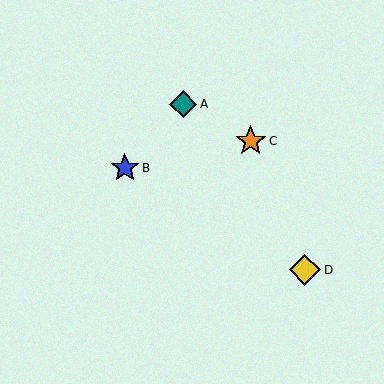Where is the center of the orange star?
The center of the orange star is at (251, 141).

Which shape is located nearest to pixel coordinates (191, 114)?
The teal diamond (labeled A) at (183, 104) is nearest to that location.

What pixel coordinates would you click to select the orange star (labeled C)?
Click at (251, 141) to select the orange star C.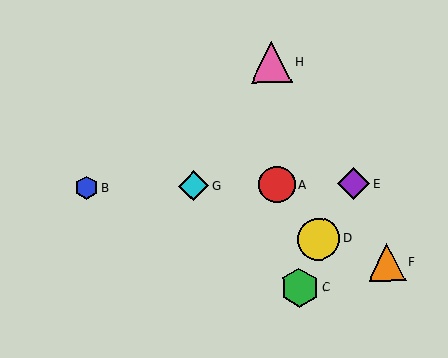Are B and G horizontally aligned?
Yes, both are at y≈188.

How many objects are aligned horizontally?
4 objects (A, B, E, G) are aligned horizontally.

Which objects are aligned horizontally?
Objects A, B, E, G are aligned horizontally.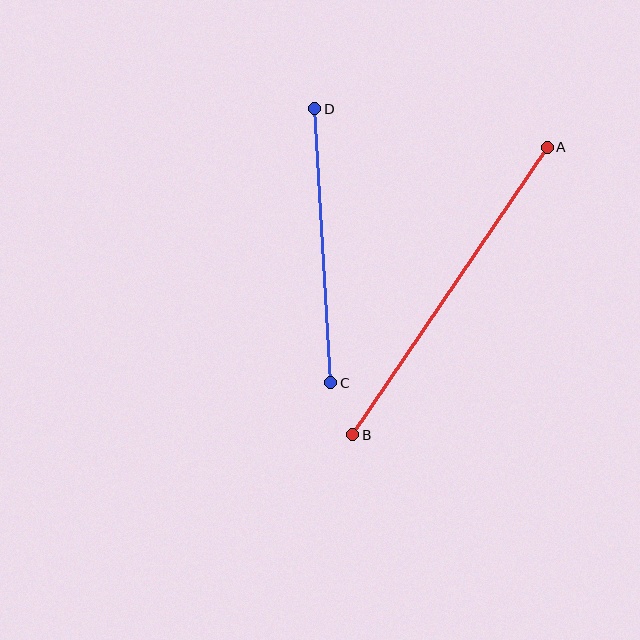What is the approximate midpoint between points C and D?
The midpoint is at approximately (323, 246) pixels.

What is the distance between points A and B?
The distance is approximately 347 pixels.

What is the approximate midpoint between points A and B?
The midpoint is at approximately (450, 291) pixels.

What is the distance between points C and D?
The distance is approximately 274 pixels.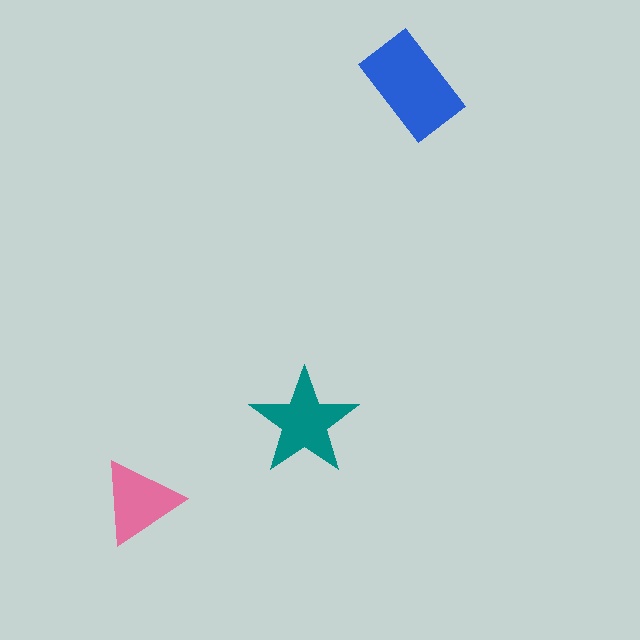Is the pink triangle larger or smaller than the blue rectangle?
Smaller.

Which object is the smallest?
The pink triangle.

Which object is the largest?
The blue rectangle.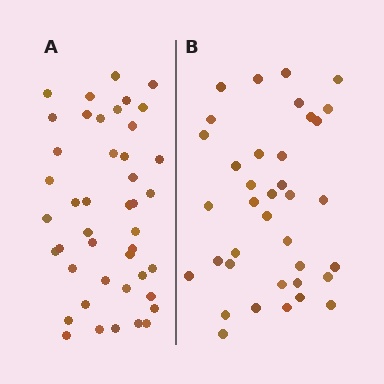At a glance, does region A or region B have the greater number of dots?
Region A (the left region) has more dots.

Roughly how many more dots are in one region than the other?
Region A has roughly 8 or so more dots than region B.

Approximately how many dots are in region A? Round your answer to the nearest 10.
About 40 dots. (The exact count is 44, which rounds to 40.)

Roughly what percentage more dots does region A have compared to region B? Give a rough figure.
About 20% more.